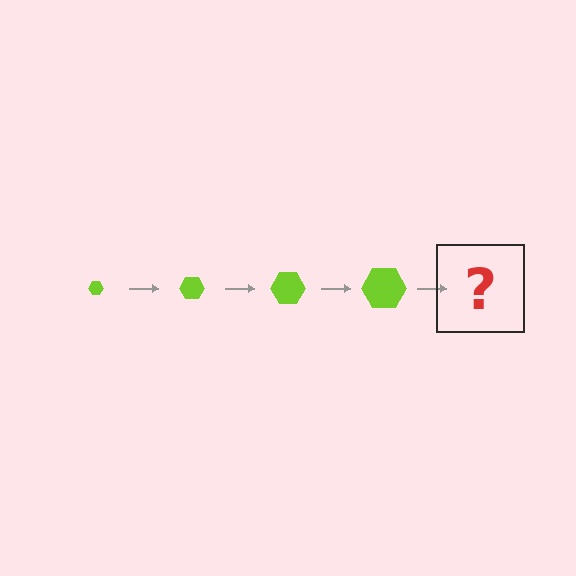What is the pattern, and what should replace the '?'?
The pattern is that the hexagon gets progressively larger each step. The '?' should be a lime hexagon, larger than the previous one.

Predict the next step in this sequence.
The next step is a lime hexagon, larger than the previous one.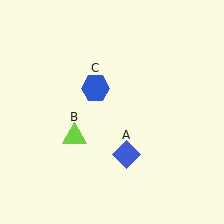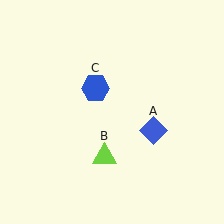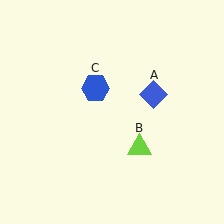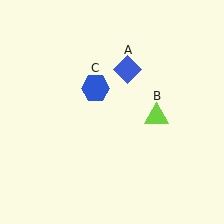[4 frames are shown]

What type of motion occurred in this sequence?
The blue diamond (object A), lime triangle (object B) rotated counterclockwise around the center of the scene.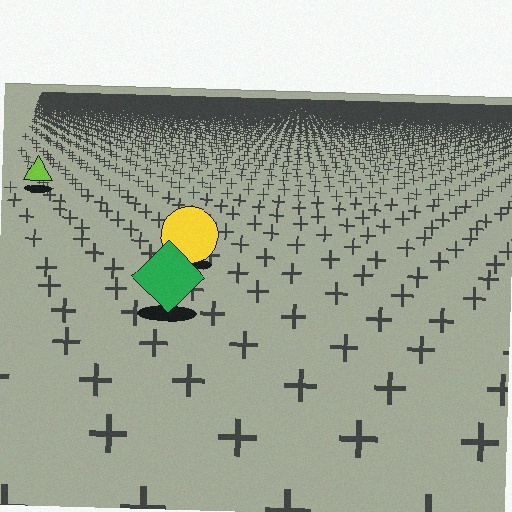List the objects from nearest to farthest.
From nearest to farthest: the green diamond, the yellow circle, the lime triangle.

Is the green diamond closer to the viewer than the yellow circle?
Yes. The green diamond is closer — you can tell from the texture gradient: the ground texture is coarser near it.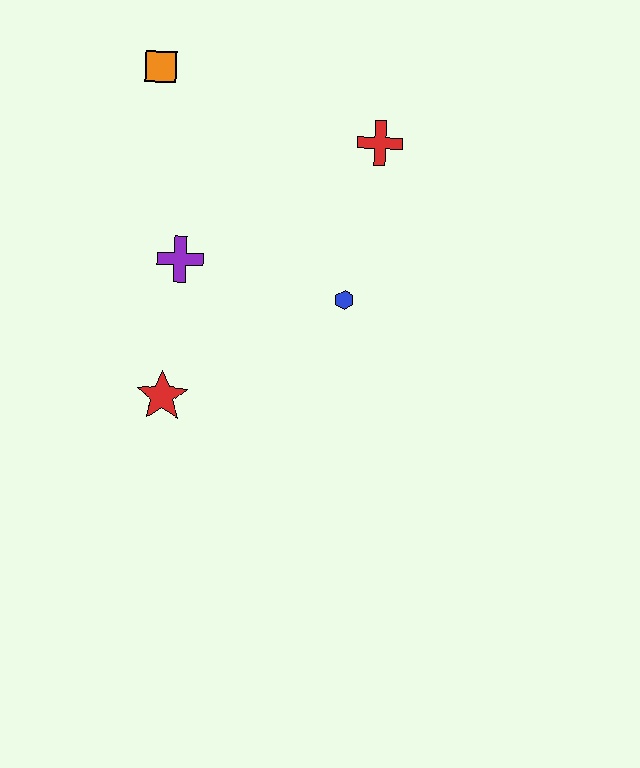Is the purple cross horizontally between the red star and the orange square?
No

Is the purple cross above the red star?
Yes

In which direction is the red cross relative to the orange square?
The red cross is to the right of the orange square.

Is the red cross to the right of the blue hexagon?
Yes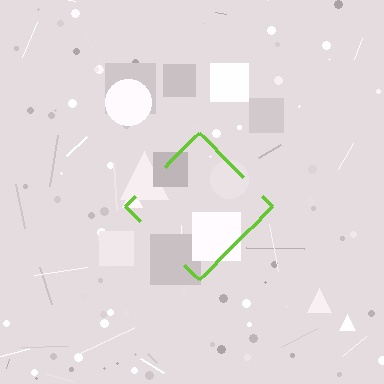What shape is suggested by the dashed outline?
The dashed outline suggests a diamond.